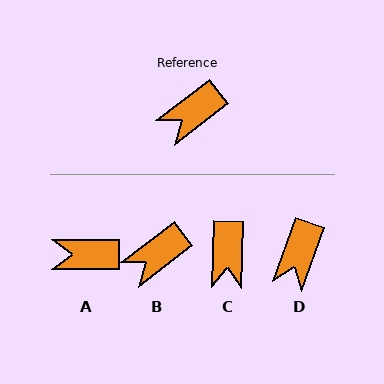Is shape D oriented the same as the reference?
No, it is off by about 33 degrees.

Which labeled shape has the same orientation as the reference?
B.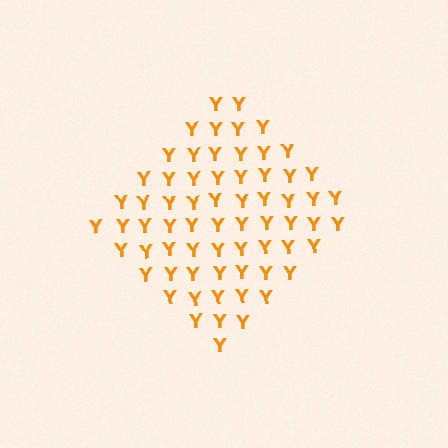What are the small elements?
The small elements are letter Y's.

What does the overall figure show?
The overall figure shows a diamond.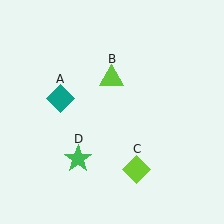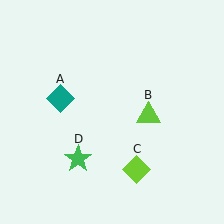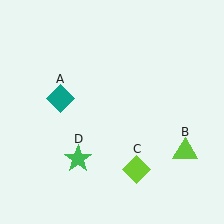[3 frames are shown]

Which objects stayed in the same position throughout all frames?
Teal diamond (object A) and lime diamond (object C) and green star (object D) remained stationary.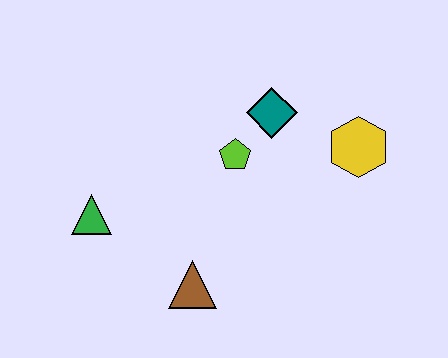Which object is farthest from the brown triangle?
The yellow hexagon is farthest from the brown triangle.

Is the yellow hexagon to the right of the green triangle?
Yes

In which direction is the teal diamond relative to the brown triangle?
The teal diamond is above the brown triangle.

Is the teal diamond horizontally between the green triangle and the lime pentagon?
No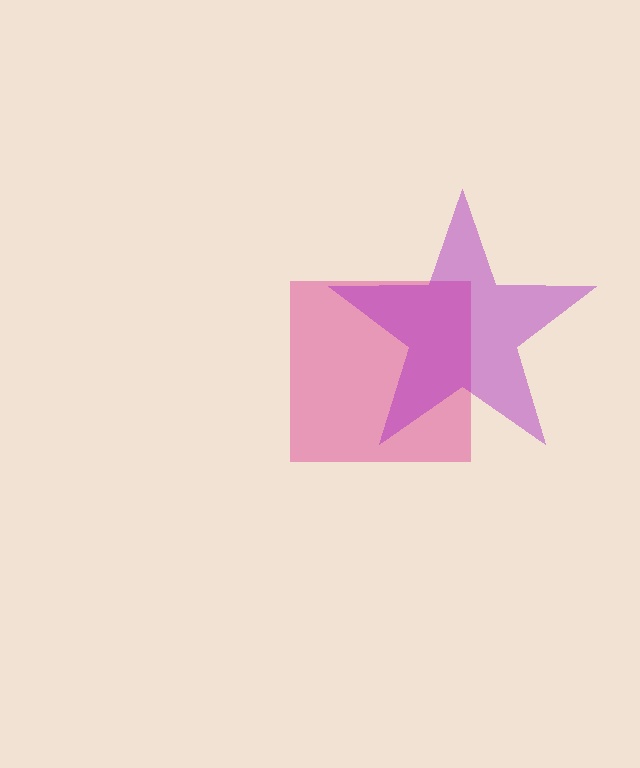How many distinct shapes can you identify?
There are 2 distinct shapes: a magenta square, a purple star.